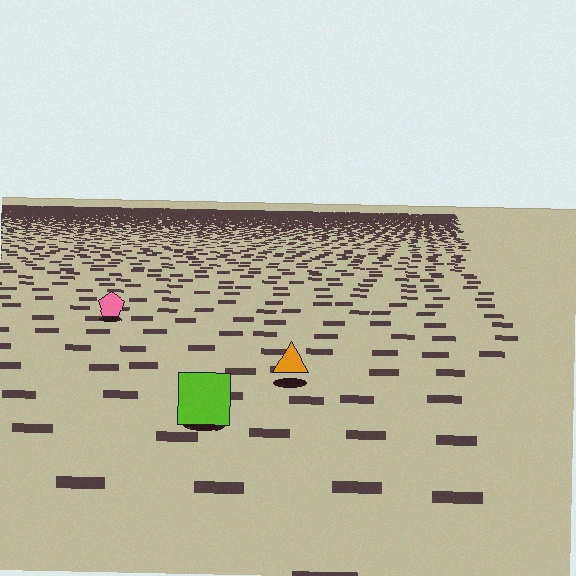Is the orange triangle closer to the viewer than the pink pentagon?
Yes. The orange triangle is closer — you can tell from the texture gradient: the ground texture is coarser near it.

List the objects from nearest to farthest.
From nearest to farthest: the lime square, the orange triangle, the pink pentagon.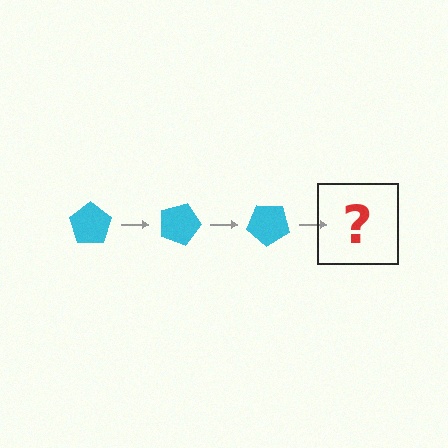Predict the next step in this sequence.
The next step is a cyan pentagon rotated 60 degrees.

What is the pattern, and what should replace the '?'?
The pattern is that the pentagon rotates 20 degrees each step. The '?' should be a cyan pentagon rotated 60 degrees.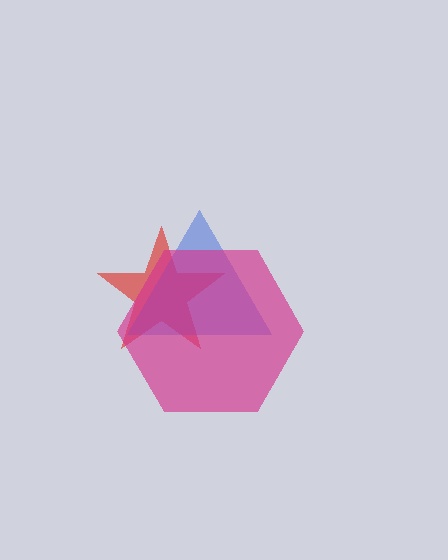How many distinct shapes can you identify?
There are 3 distinct shapes: a red star, a blue triangle, a magenta hexagon.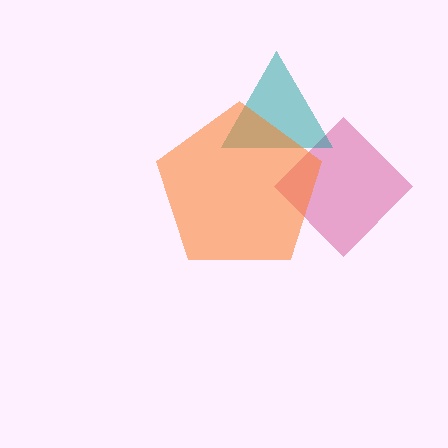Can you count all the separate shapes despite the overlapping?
Yes, there are 3 separate shapes.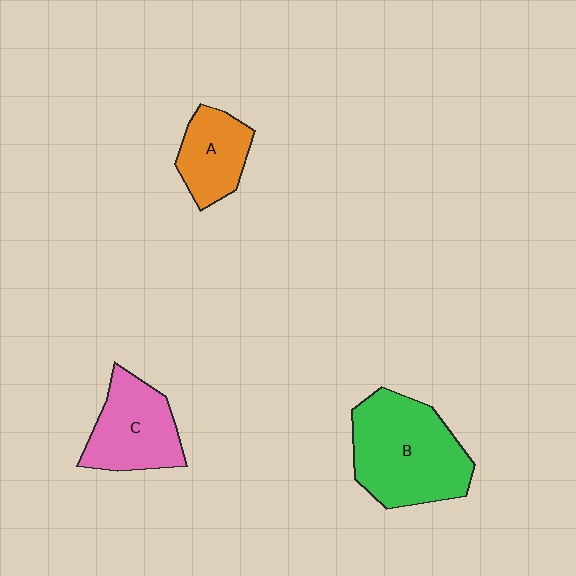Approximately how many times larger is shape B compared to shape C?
Approximately 1.5 times.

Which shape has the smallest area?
Shape A (orange).